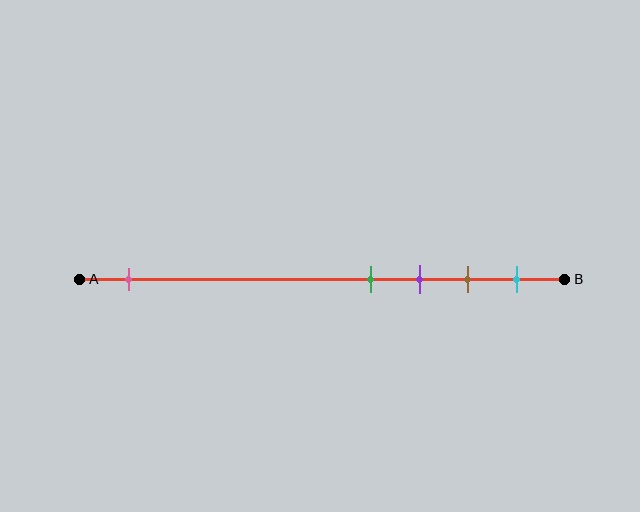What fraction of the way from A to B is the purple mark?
The purple mark is approximately 70% (0.7) of the way from A to B.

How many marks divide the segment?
There are 5 marks dividing the segment.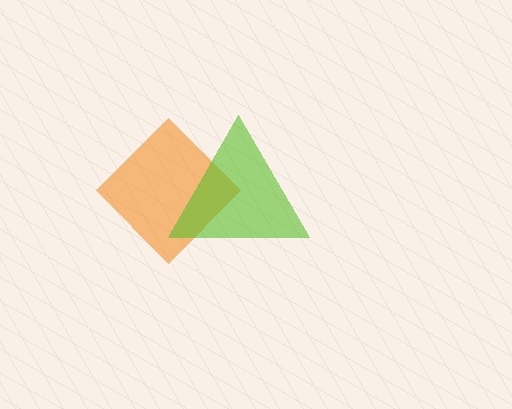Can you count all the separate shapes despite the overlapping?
Yes, there are 2 separate shapes.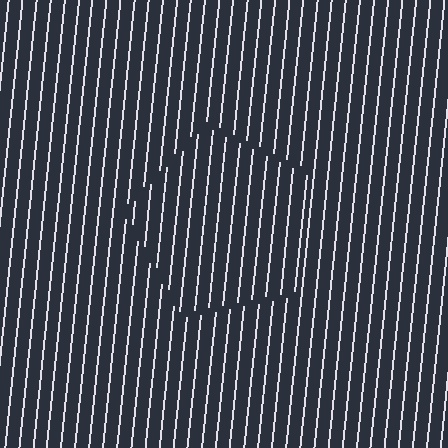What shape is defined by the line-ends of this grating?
An illusory pentagon. The interior of the shape contains the same grating, shifted by half a period — the contour is defined by the phase discontinuity where line-ends from the inner and outer gratings abut.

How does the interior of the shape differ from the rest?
The interior of the shape contains the same grating, shifted by half a period — the contour is defined by the phase discontinuity where line-ends from the inner and outer gratings abut.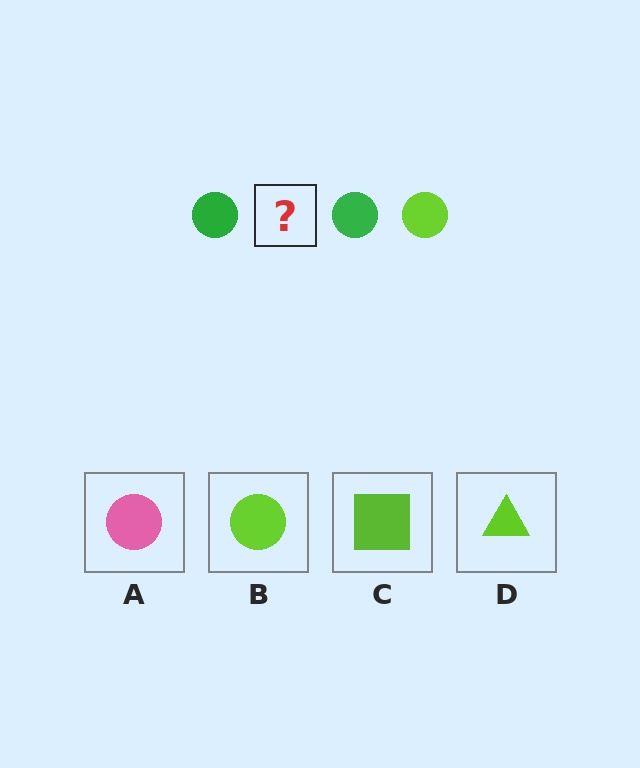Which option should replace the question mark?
Option B.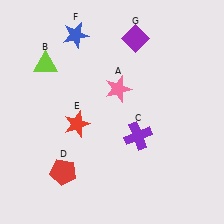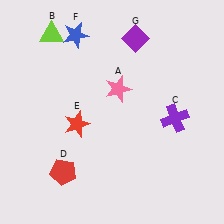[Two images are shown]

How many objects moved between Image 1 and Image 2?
2 objects moved between the two images.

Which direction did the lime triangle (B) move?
The lime triangle (B) moved up.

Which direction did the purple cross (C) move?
The purple cross (C) moved right.